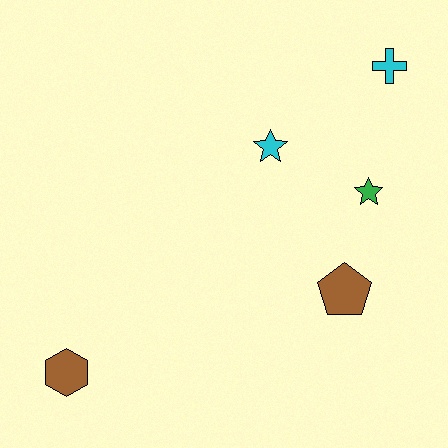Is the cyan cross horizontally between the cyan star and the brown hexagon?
No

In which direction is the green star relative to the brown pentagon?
The green star is above the brown pentagon.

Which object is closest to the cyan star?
The green star is closest to the cyan star.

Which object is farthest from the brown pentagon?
The brown hexagon is farthest from the brown pentagon.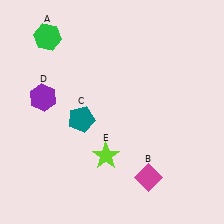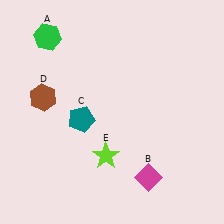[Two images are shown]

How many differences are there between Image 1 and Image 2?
There is 1 difference between the two images.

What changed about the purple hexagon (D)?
In Image 1, D is purple. In Image 2, it changed to brown.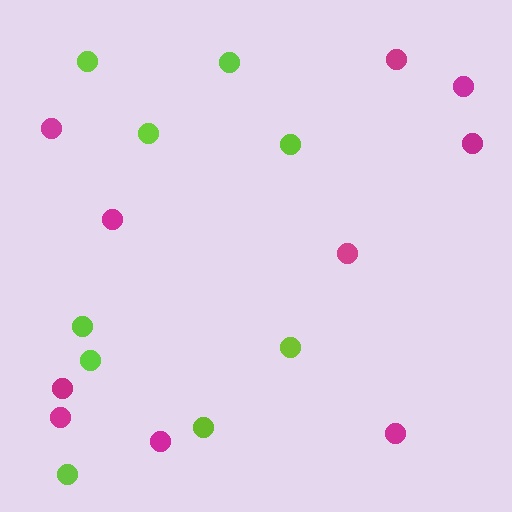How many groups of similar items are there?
There are 2 groups: one group of magenta circles (10) and one group of lime circles (9).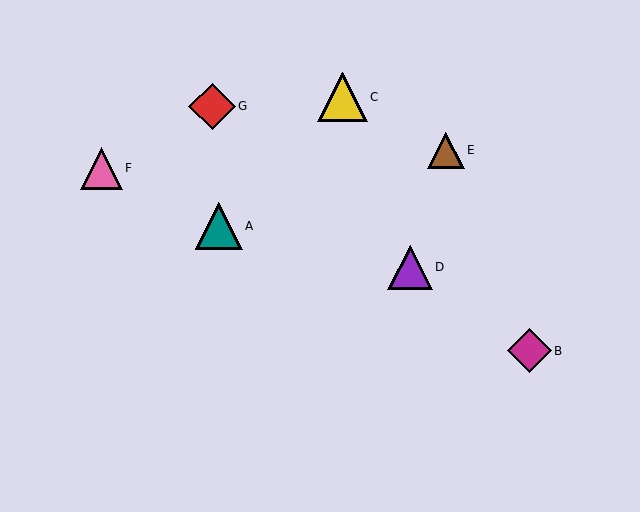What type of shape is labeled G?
Shape G is a red diamond.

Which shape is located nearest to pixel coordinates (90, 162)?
The pink triangle (labeled F) at (101, 168) is nearest to that location.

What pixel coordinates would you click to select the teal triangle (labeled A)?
Click at (219, 226) to select the teal triangle A.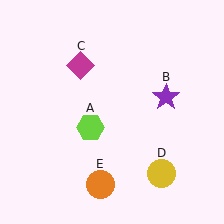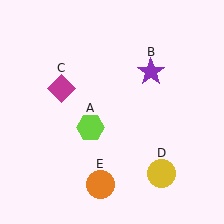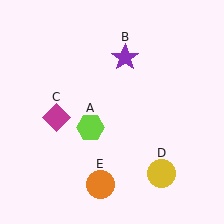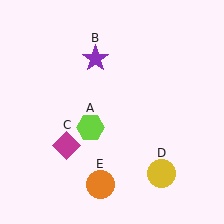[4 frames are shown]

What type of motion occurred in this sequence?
The purple star (object B), magenta diamond (object C) rotated counterclockwise around the center of the scene.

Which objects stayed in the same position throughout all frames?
Lime hexagon (object A) and yellow circle (object D) and orange circle (object E) remained stationary.